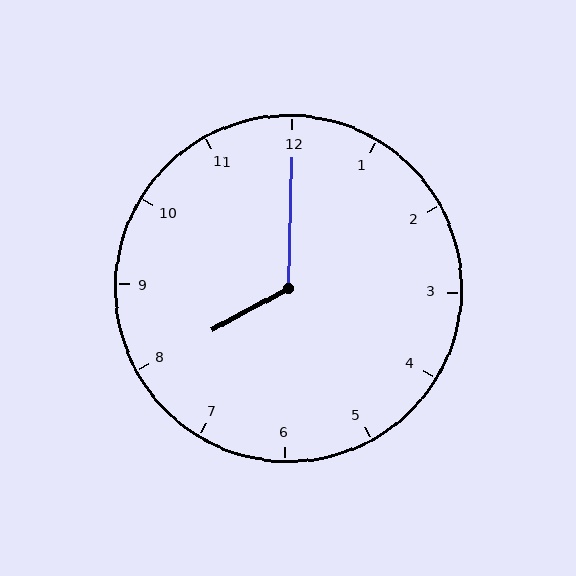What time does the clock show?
8:00.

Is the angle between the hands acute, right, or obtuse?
It is obtuse.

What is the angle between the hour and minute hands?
Approximately 120 degrees.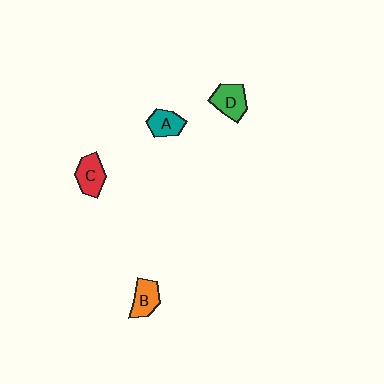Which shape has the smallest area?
Shape A (teal).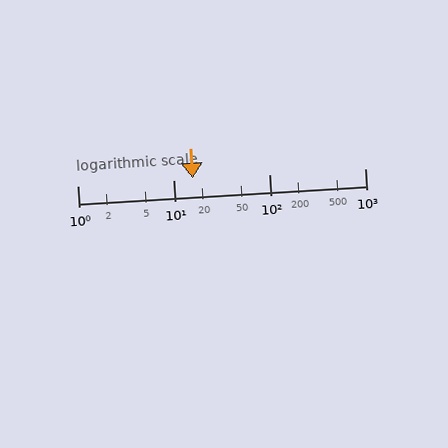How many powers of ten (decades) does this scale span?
The scale spans 3 decades, from 1 to 1000.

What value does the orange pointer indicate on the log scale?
The pointer indicates approximately 16.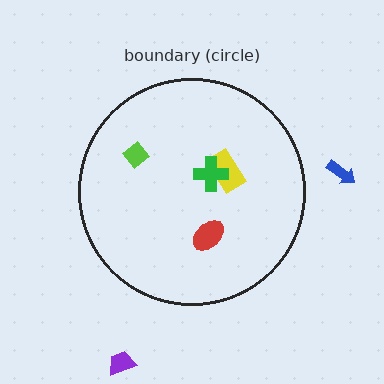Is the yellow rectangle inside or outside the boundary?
Inside.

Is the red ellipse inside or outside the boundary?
Inside.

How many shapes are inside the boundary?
4 inside, 2 outside.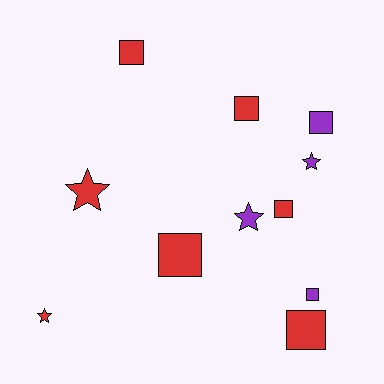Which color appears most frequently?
Red, with 7 objects.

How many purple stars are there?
There are 2 purple stars.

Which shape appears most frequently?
Square, with 7 objects.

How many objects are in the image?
There are 11 objects.